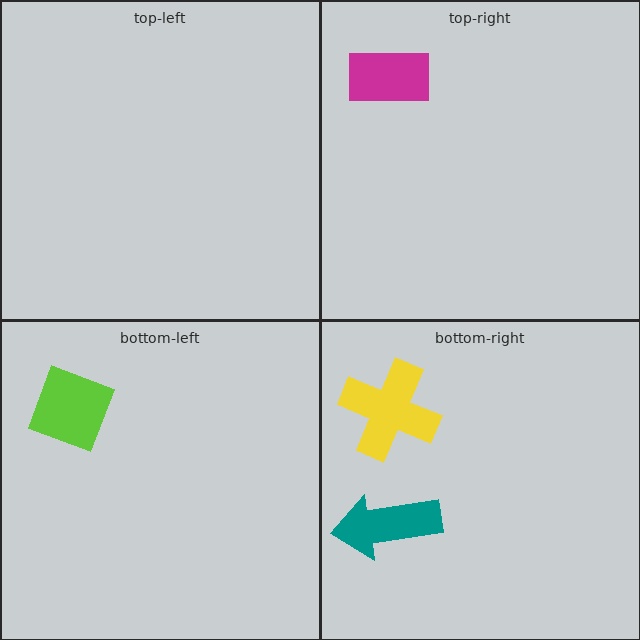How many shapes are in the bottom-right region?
2.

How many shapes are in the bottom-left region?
1.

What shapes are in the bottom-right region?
The teal arrow, the yellow cross.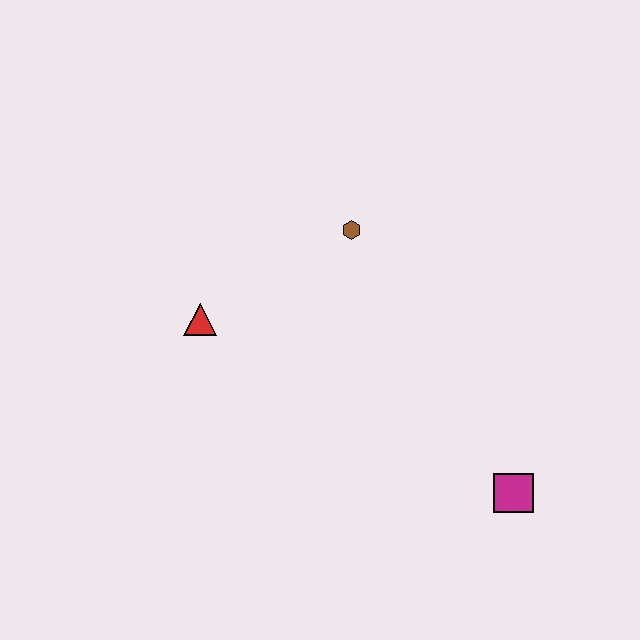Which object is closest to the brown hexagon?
The red triangle is closest to the brown hexagon.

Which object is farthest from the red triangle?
The magenta square is farthest from the red triangle.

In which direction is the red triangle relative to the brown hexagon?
The red triangle is to the left of the brown hexagon.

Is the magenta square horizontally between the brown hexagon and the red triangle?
No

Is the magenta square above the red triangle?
No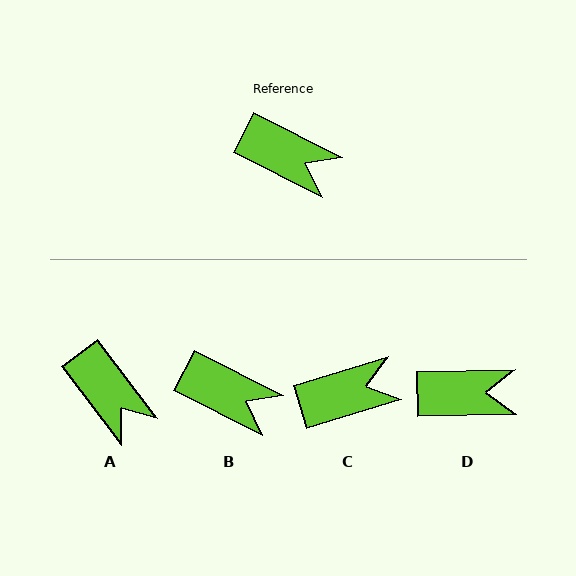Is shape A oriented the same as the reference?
No, it is off by about 26 degrees.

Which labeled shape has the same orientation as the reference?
B.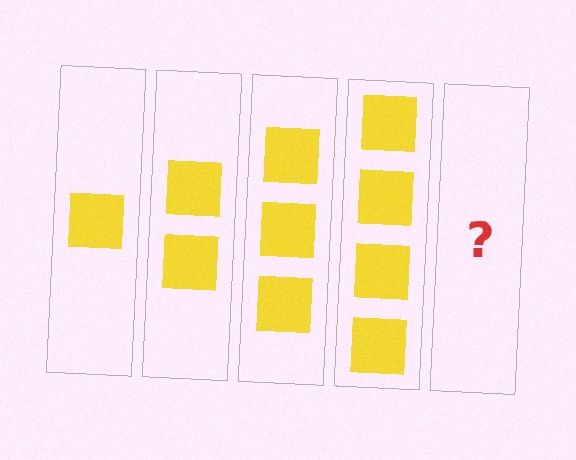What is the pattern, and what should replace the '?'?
The pattern is that each step adds one more square. The '?' should be 5 squares.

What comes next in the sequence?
The next element should be 5 squares.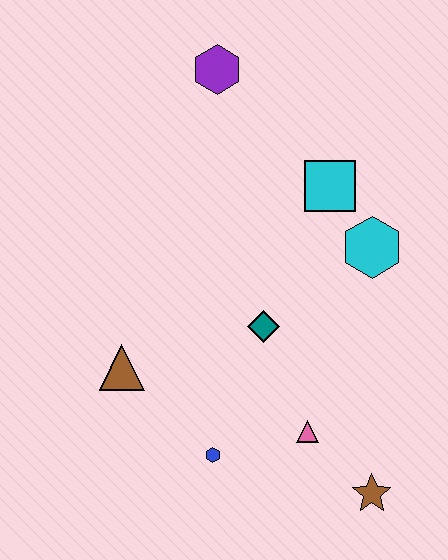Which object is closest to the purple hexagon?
The cyan square is closest to the purple hexagon.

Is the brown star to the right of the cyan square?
Yes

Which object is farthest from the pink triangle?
The purple hexagon is farthest from the pink triangle.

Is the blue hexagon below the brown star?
No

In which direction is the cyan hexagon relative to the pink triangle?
The cyan hexagon is above the pink triangle.